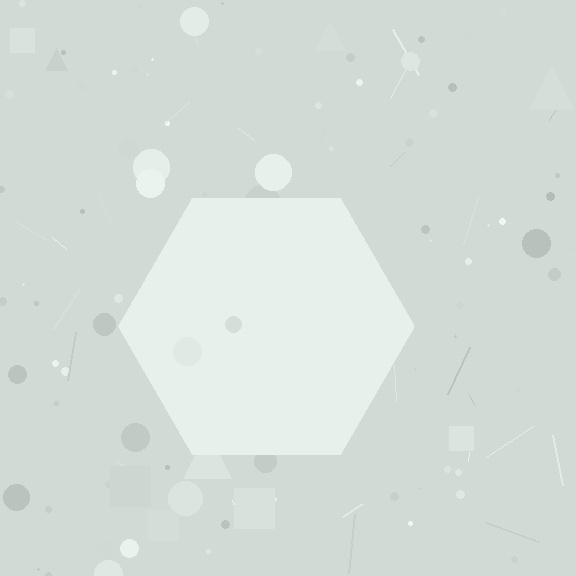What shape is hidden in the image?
A hexagon is hidden in the image.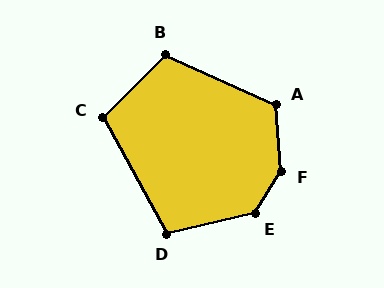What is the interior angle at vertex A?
Approximately 118 degrees (obtuse).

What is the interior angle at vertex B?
Approximately 111 degrees (obtuse).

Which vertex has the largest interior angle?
F, at approximately 144 degrees.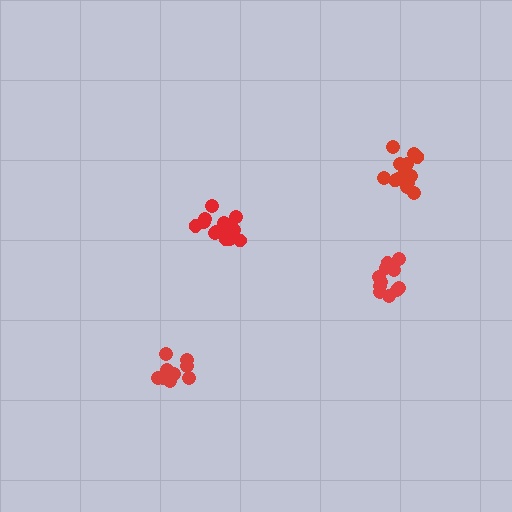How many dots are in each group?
Group 1: 14 dots, Group 2: 14 dots, Group 3: 11 dots, Group 4: 9 dots (48 total).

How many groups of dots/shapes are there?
There are 4 groups.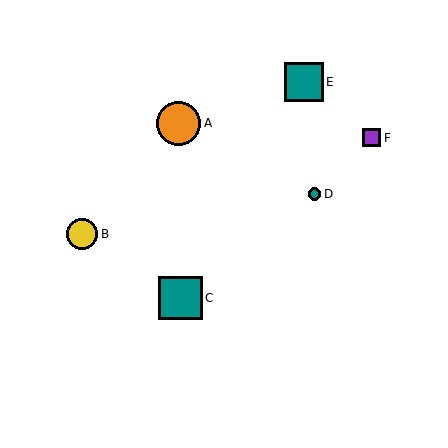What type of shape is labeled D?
Shape D is a teal circle.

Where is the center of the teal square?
The center of the teal square is at (180, 298).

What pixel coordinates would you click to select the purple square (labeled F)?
Click at (372, 138) to select the purple square F.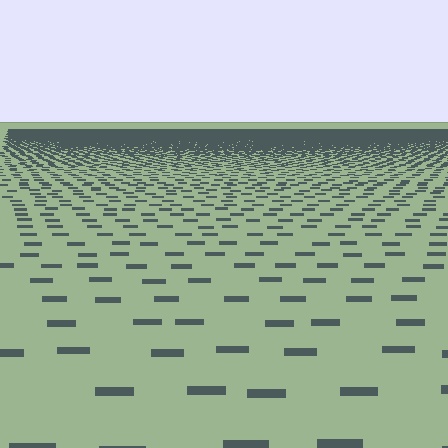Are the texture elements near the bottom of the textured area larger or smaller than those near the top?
Larger. Near the bottom, elements are closer to the viewer and appear at a bigger on-screen size.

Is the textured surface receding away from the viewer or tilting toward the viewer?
The surface is receding away from the viewer. Texture elements get smaller and denser toward the top.